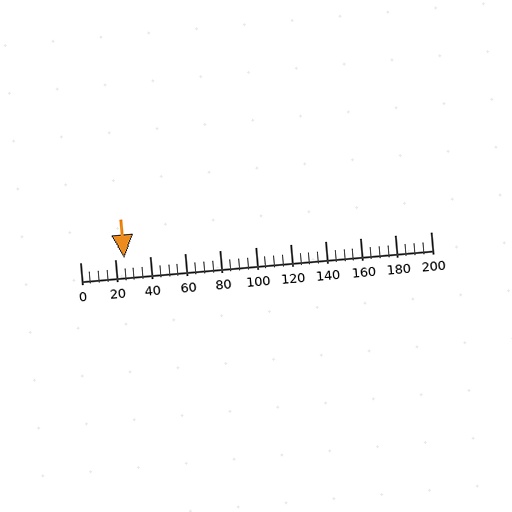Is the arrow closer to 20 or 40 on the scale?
The arrow is closer to 20.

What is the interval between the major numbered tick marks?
The major tick marks are spaced 20 units apart.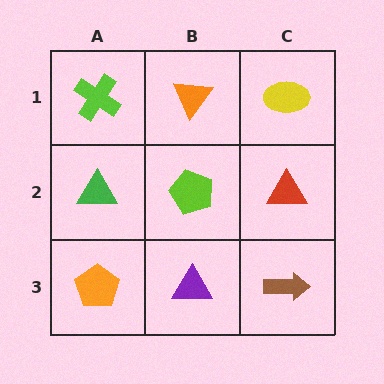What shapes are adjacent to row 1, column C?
A red triangle (row 2, column C), an orange triangle (row 1, column B).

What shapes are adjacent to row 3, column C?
A red triangle (row 2, column C), a purple triangle (row 3, column B).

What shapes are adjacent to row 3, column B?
A lime pentagon (row 2, column B), an orange pentagon (row 3, column A), a brown arrow (row 3, column C).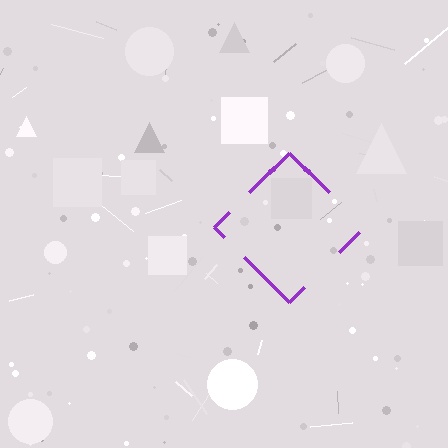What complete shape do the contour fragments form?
The contour fragments form a diamond.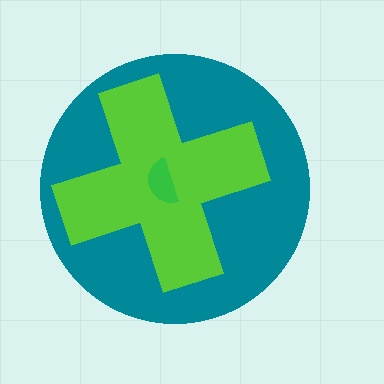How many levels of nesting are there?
3.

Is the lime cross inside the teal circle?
Yes.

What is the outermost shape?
The teal circle.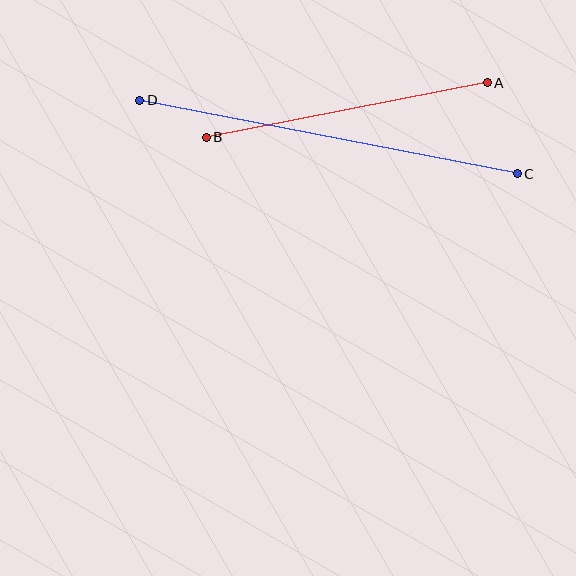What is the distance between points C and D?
The distance is approximately 384 pixels.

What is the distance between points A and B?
The distance is approximately 286 pixels.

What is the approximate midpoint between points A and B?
The midpoint is at approximately (347, 110) pixels.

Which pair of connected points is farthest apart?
Points C and D are farthest apart.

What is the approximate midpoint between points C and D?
The midpoint is at approximately (328, 137) pixels.